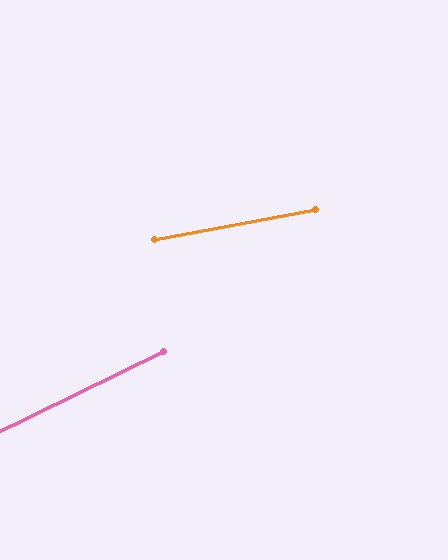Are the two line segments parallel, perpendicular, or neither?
Neither parallel nor perpendicular — they differ by about 15°.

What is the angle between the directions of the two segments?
Approximately 15 degrees.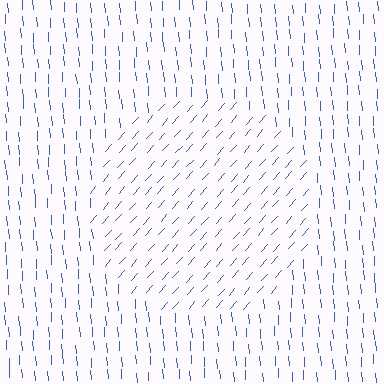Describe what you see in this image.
The image is filled with small blue line segments. A circle region in the image has lines oriented differently from the surrounding lines, creating a visible texture boundary.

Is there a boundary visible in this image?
Yes, there is a texture boundary formed by a change in line orientation.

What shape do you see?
I see a circle.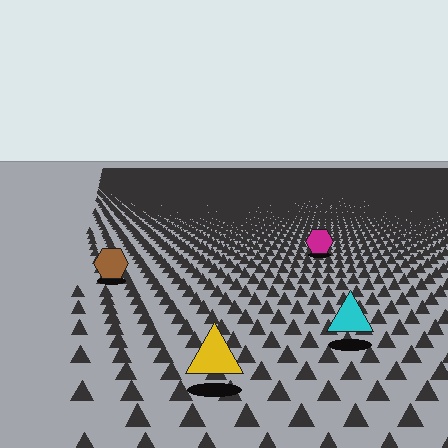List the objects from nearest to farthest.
From nearest to farthest: the yellow triangle, the cyan triangle, the brown hexagon, the magenta hexagon.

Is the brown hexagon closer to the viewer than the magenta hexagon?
Yes. The brown hexagon is closer — you can tell from the texture gradient: the ground texture is coarser near it.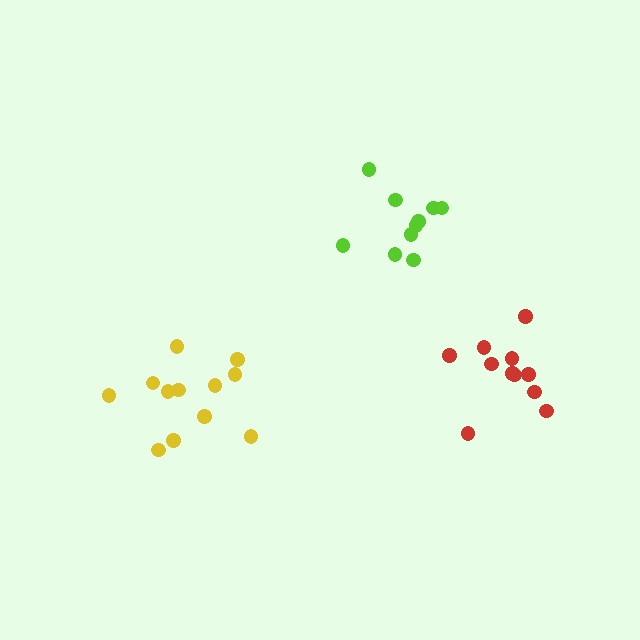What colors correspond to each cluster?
The clusters are colored: red, lime, yellow.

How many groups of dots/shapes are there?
There are 3 groups.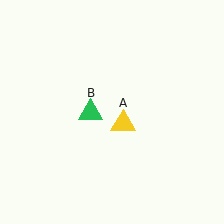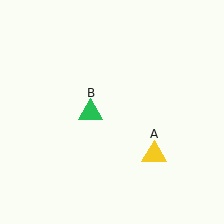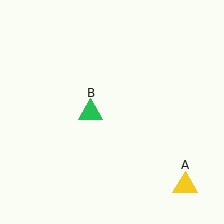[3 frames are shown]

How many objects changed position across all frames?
1 object changed position: yellow triangle (object A).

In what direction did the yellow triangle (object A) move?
The yellow triangle (object A) moved down and to the right.